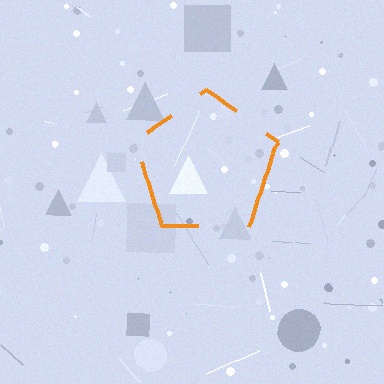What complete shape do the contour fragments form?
The contour fragments form a pentagon.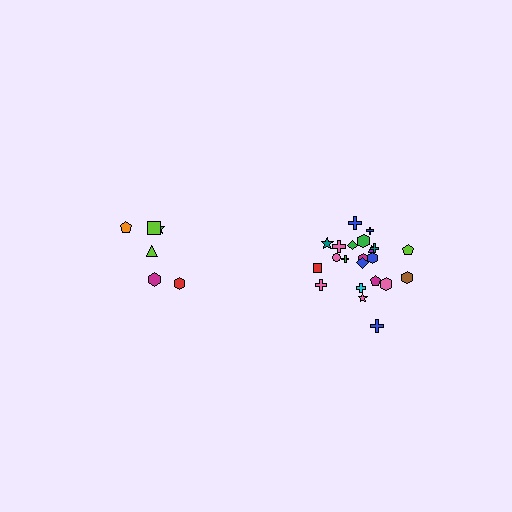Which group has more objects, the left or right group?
The right group.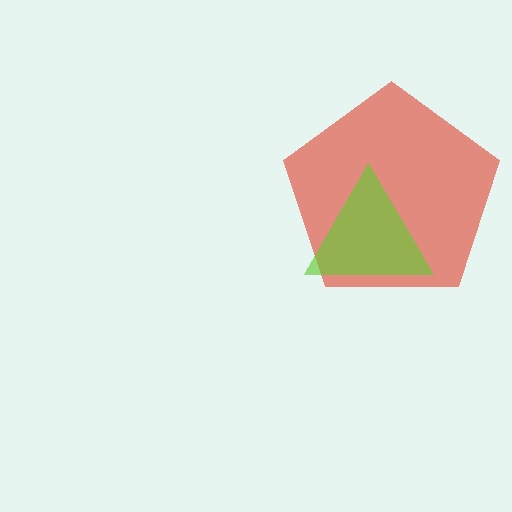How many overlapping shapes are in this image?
There are 2 overlapping shapes in the image.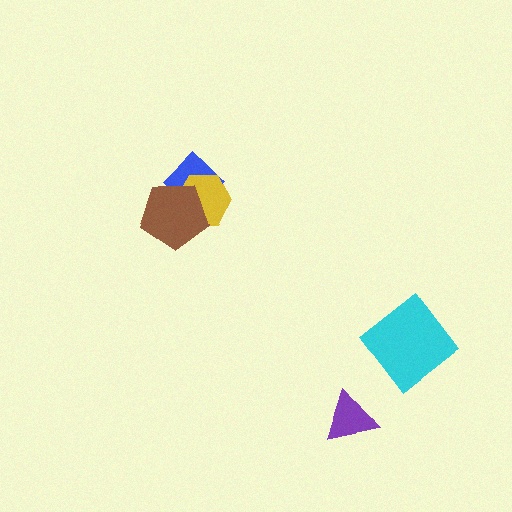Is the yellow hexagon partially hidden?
Yes, it is partially covered by another shape.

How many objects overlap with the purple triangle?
0 objects overlap with the purple triangle.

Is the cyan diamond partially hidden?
No, no other shape covers it.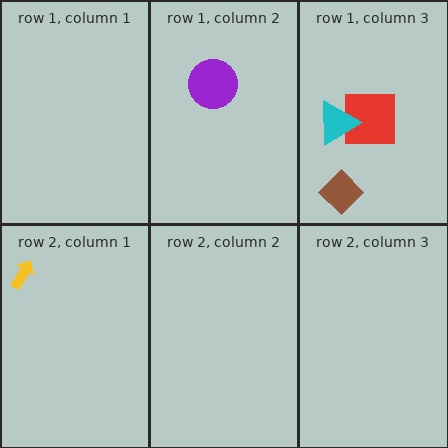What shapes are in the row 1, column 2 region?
The purple circle.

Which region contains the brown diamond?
The row 1, column 3 region.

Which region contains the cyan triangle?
The row 1, column 3 region.